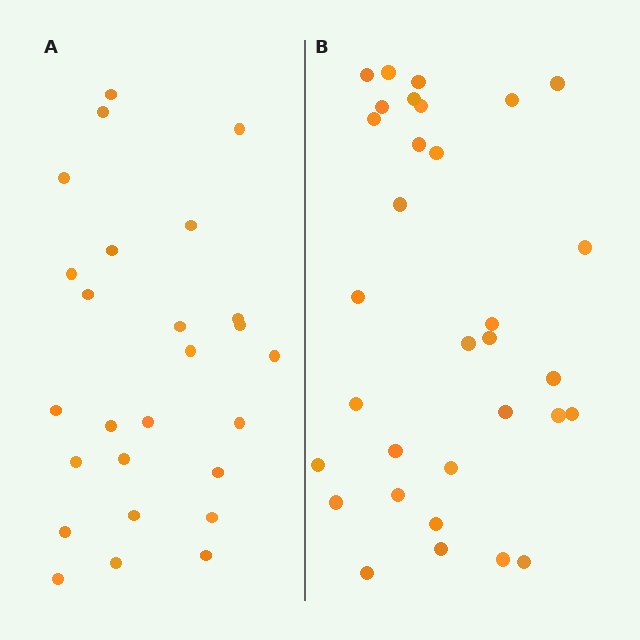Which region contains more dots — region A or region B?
Region B (the right region) has more dots.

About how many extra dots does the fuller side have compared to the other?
Region B has about 6 more dots than region A.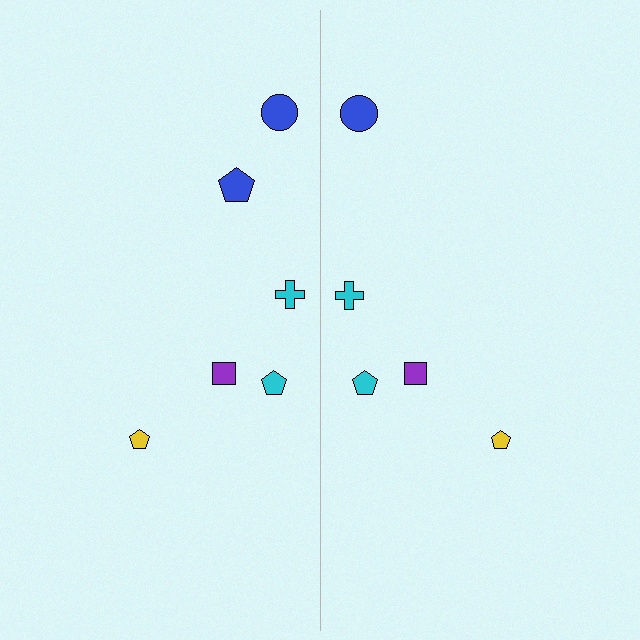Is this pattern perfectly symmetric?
No, the pattern is not perfectly symmetric. A blue pentagon is missing from the right side.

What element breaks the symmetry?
A blue pentagon is missing from the right side.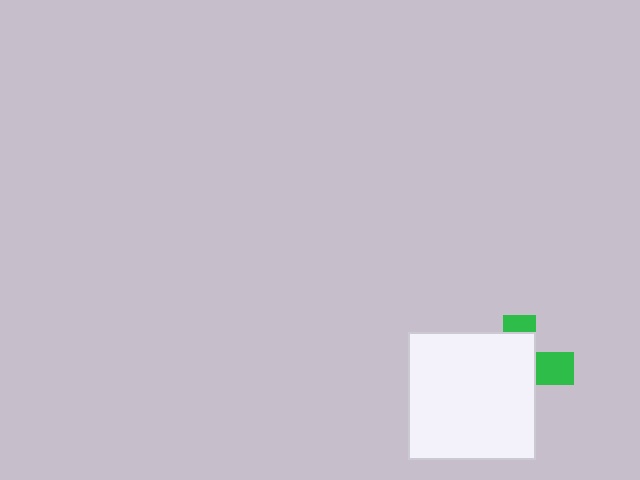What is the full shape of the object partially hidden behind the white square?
The partially hidden object is a green cross.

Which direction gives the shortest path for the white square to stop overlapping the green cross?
Moving left gives the shortest separation.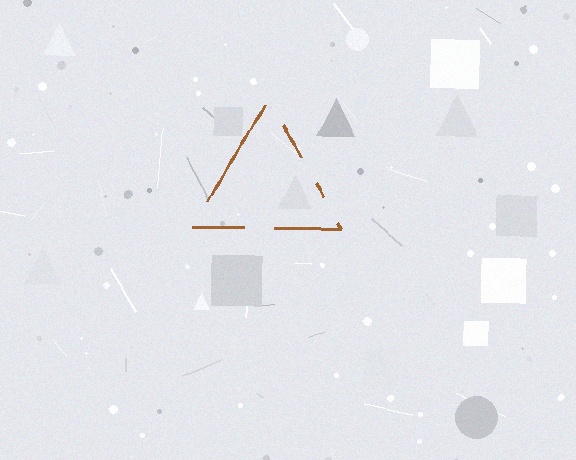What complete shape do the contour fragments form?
The contour fragments form a triangle.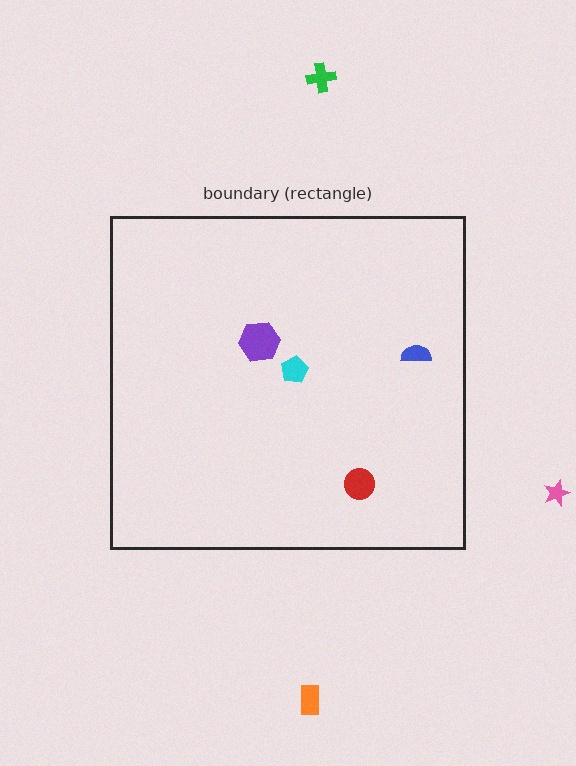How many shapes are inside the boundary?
4 inside, 3 outside.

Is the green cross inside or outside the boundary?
Outside.